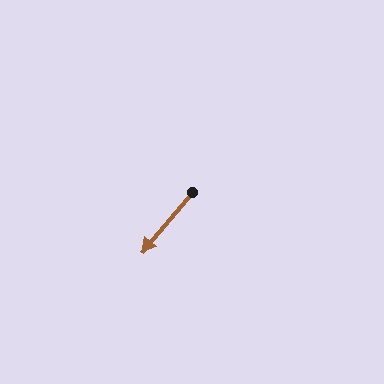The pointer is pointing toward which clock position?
Roughly 7 o'clock.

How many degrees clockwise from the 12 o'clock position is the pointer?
Approximately 220 degrees.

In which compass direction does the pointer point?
Southwest.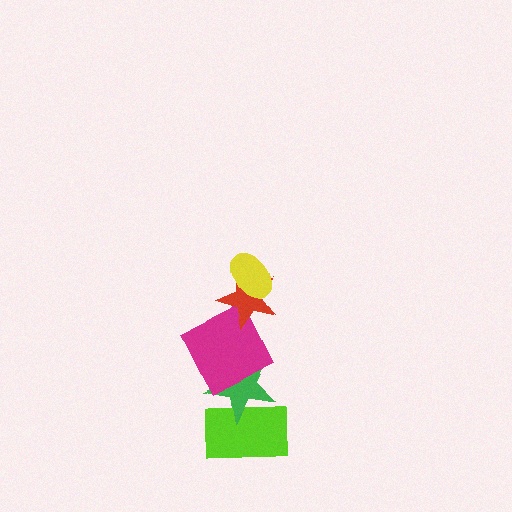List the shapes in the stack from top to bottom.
From top to bottom: the yellow ellipse, the red star, the magenta square, the green star, the lime rectangle.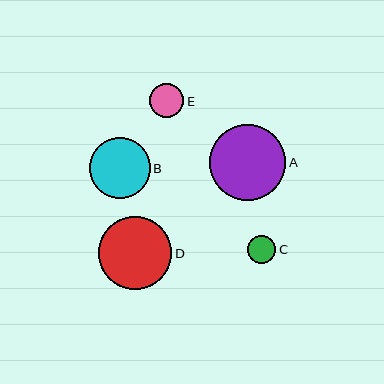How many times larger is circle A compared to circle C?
Circle A is approximately 2.7 times the size of circle C.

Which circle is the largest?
Circle A is the largest with a size of approximately 77 pixels.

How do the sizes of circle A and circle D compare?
Circle A and circle D are approximately the same size.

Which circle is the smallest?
Circle C is the smallest with a size of approximately 28 pixels.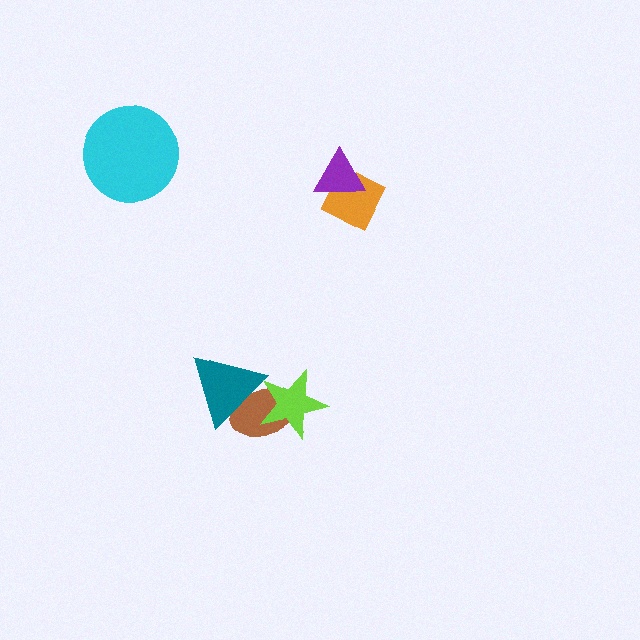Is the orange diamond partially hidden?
Yes, it is partially covered by another shape.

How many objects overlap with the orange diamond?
1 object overlaps with the orange diamond.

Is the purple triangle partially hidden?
No, no other shape covers it.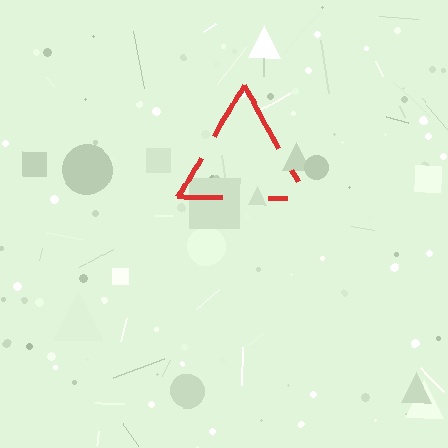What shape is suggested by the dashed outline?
The dashed outline suggests a triangle.